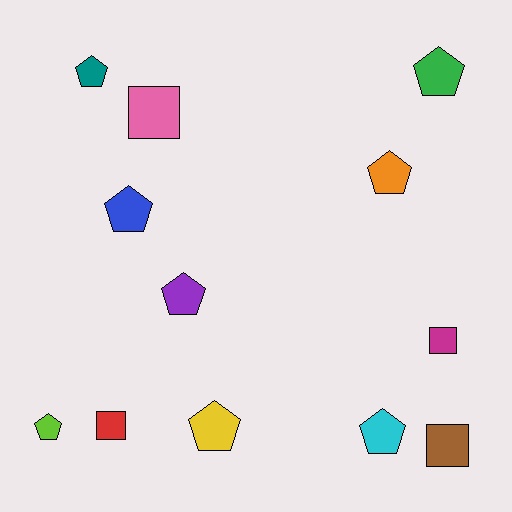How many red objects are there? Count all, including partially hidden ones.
There is 1 red object.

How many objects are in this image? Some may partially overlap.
There are 12 objects.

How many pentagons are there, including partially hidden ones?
There are 8 pentagons.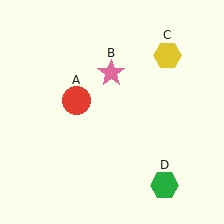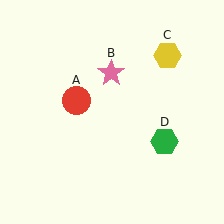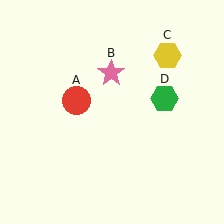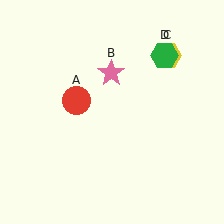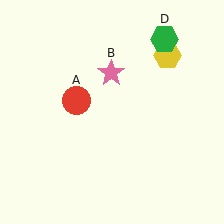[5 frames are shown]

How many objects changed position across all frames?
1 object changed position: green hexagon (object D).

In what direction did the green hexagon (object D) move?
The green hexagon (object D) moved up.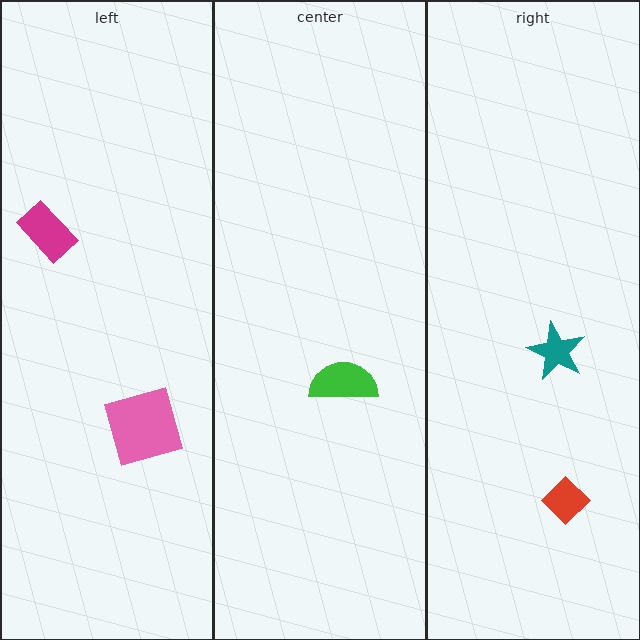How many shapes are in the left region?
2.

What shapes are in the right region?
The red diamond, the teal star.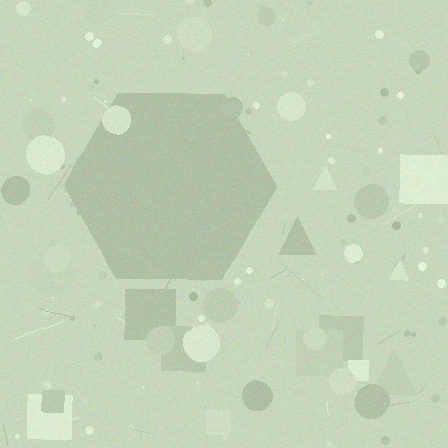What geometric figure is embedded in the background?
A hexagon is embedded in the background.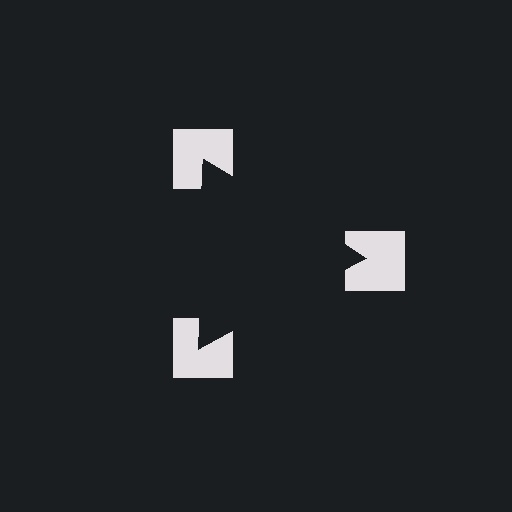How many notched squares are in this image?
There are 3 — one at each vertex of the illusory triangle.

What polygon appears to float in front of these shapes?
An illusory triangle — its edges are inferred from the aligned wedge cuts in the notched squares, not physically drawn.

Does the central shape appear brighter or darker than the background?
It typically appears slightly darker than the background, even though no actual brightness change is drawn.